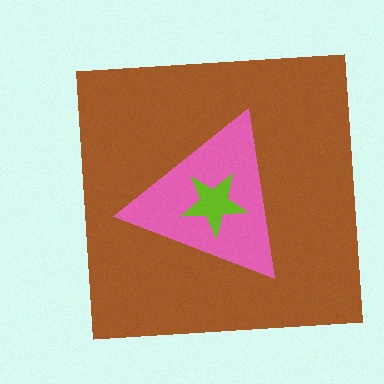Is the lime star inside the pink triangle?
Yes.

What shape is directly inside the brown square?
The pink triangle.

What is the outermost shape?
The brown square.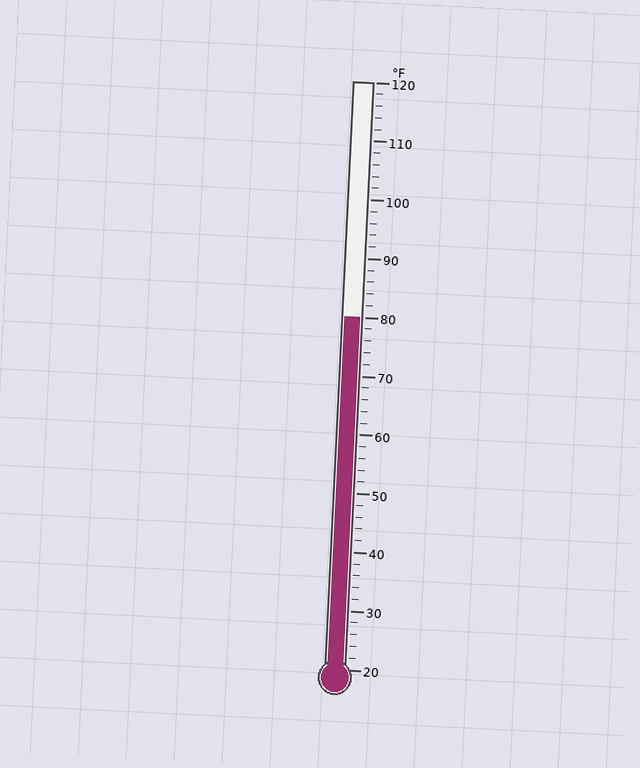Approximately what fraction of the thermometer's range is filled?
The thermometer is filled to approximately 60% of its range.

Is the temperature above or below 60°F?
The temperature is above 60°F.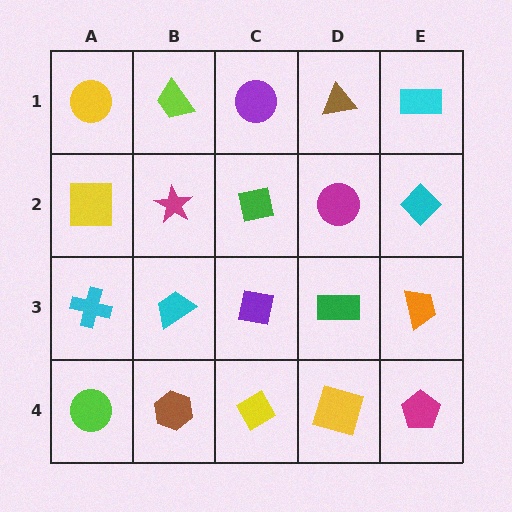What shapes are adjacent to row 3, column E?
A cyan diamond (row 2, column E), a magenta pentagon (row 4, column E), a green rectangle (row 3, column D).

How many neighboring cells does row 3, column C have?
4.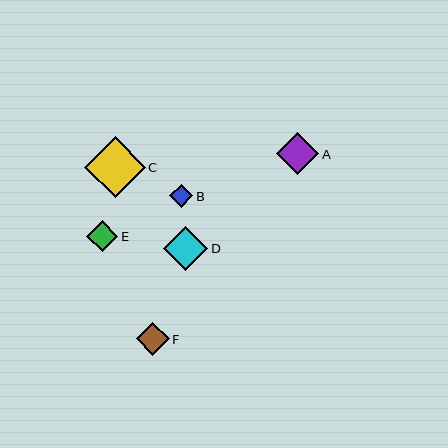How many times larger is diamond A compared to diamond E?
Diamond A is approximately 1.4 times the size of diamond E.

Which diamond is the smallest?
Diamond B is the smallest with a size of approximately 23 pixels.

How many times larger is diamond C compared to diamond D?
Diamond C is approximately 1.4 times the size of diamond D.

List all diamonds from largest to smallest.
From largest to smallest: C, D, A, F, E, B.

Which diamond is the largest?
Diamond C is the largest with a size of approximately 61 pixels.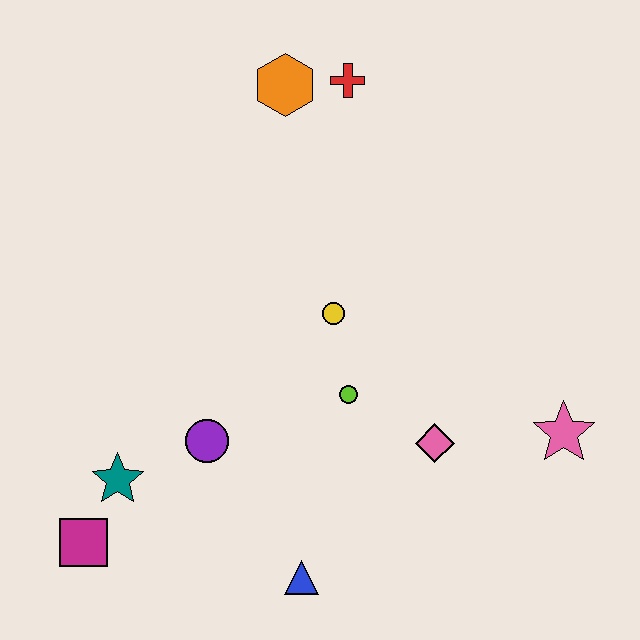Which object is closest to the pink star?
The pink diamond is closest to the pink star.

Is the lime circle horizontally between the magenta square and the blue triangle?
No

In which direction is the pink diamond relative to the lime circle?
The pink diamond is to the right of the lime circle.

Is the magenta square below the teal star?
Yes